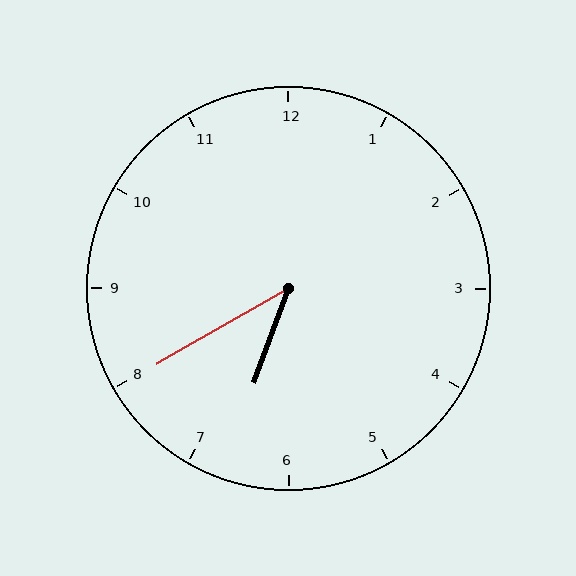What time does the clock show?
6:40.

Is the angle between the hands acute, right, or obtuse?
It is acute.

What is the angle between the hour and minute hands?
Approximately 40 degrees.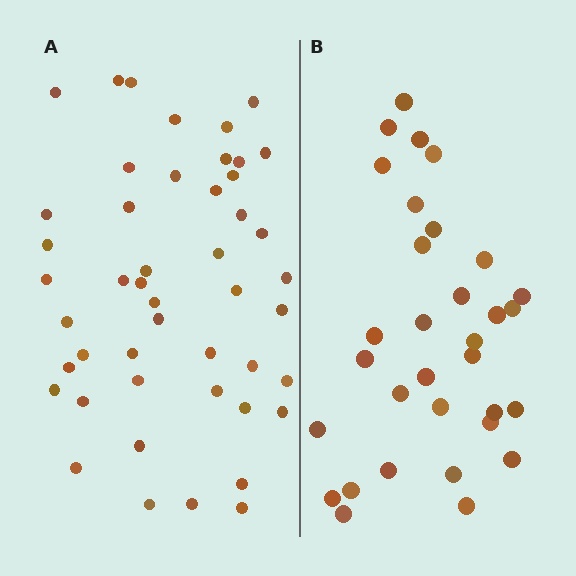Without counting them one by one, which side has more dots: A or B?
Region A (the left region) has more dots.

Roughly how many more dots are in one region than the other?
Region A has approximately 15 more dots than region B.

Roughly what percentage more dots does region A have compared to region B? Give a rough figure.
About 45% more.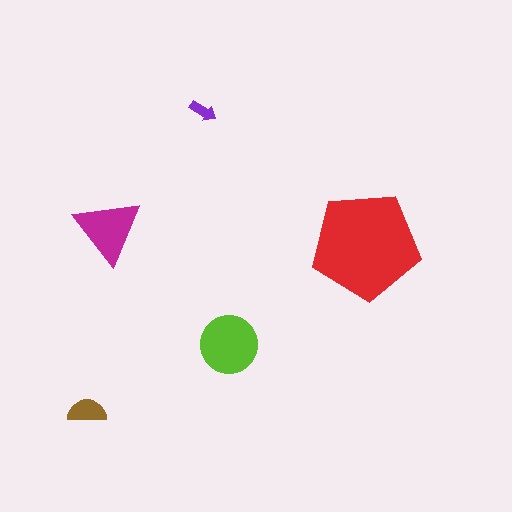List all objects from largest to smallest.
The red pentagon, the lime circle, the magenta triangle, the brown semicircle, the purple arrow.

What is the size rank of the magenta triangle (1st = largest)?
3rd.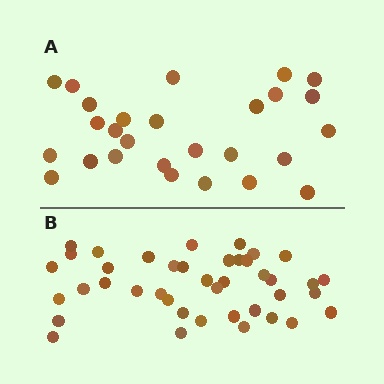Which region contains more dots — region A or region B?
Region B (the bottom region) has more dots.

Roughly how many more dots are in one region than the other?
Region B has approximately 15 more dots than region A.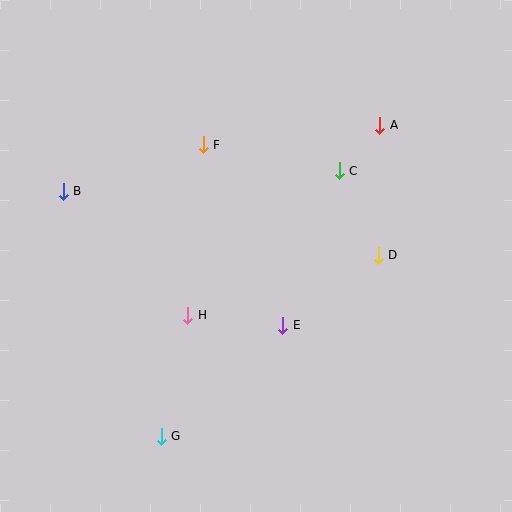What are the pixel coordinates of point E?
Point E is at (283, 325).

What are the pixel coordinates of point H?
Point H is at (188, 315).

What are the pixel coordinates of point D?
Point D is at (378, 255).